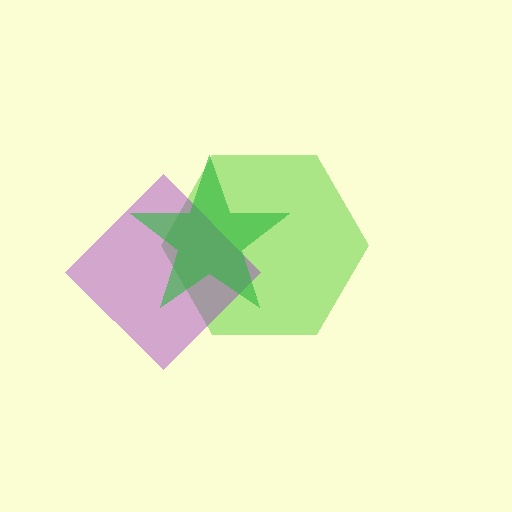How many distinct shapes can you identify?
There are 3 distinct shapes: a lime hexagon, a purple diamond, a green star.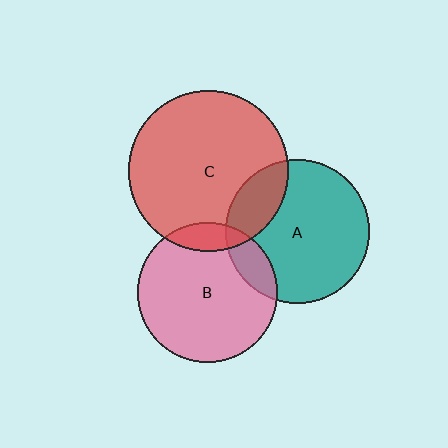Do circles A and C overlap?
Yes.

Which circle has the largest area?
Circle C (red).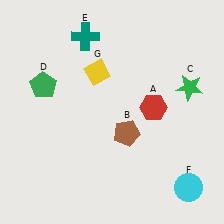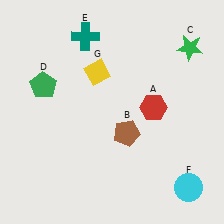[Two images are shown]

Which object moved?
The green star (C) moved up.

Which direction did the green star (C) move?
The green star (C) moved up.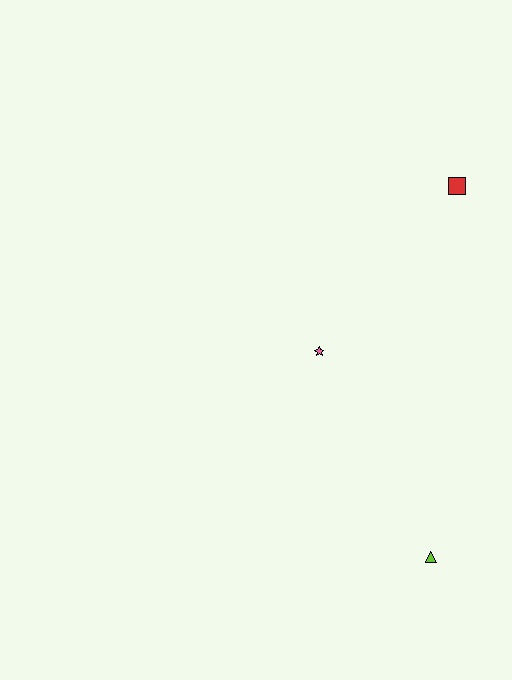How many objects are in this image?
There are 3 objects.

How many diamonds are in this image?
There are no diamonds.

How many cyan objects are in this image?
There are no cyan objects.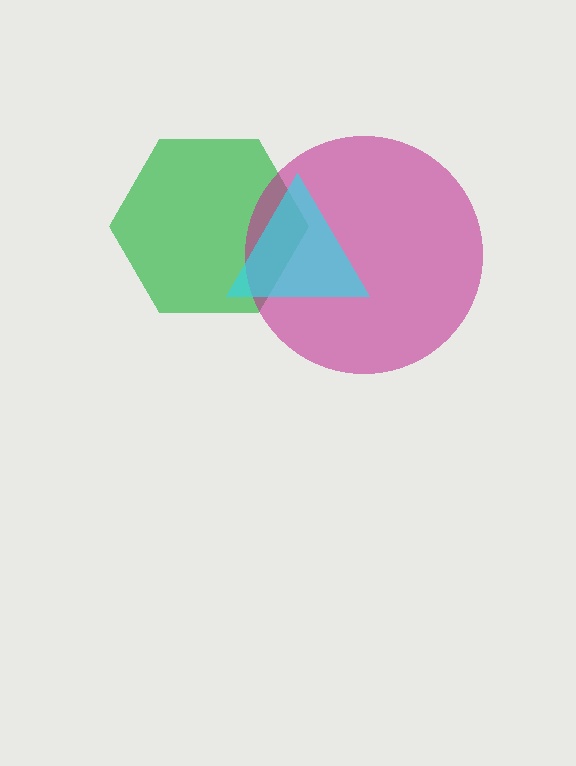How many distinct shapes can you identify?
There are 3 distinct shapes: a green hexagon, a magenta circle, a cyan triangle.